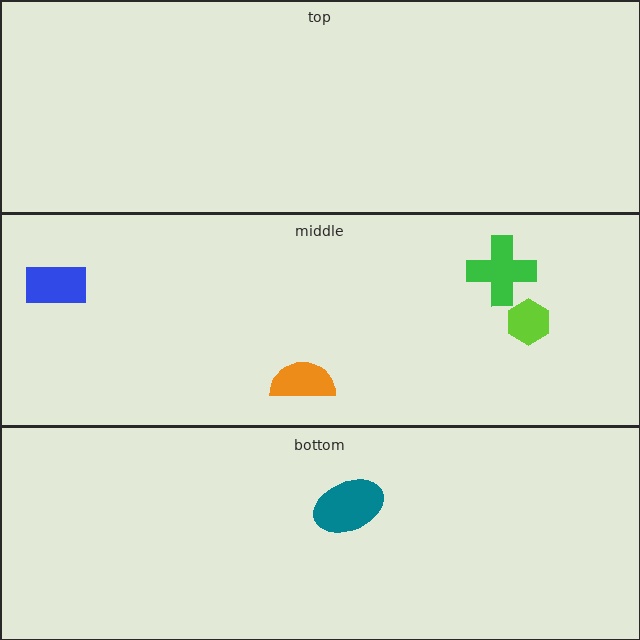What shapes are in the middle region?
The lime hexagon, the green cross, the orange semicircle, the blue rectangle.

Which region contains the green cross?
The middle region.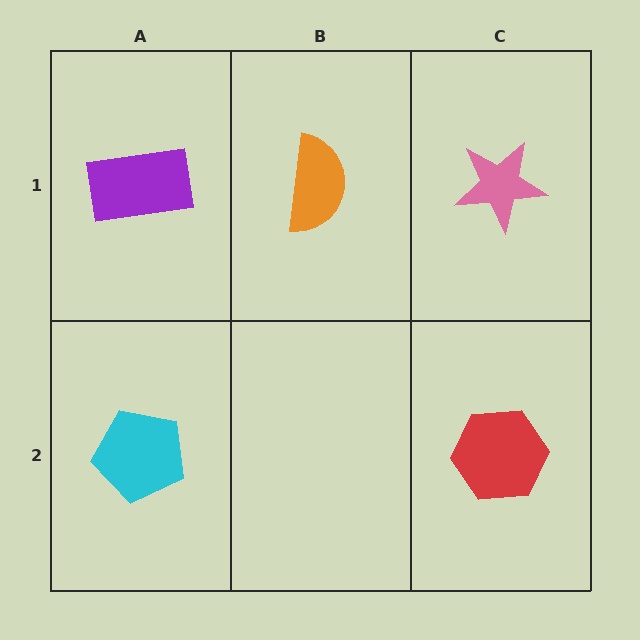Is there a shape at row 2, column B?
No, that cell is empty.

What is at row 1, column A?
A purple rectangle.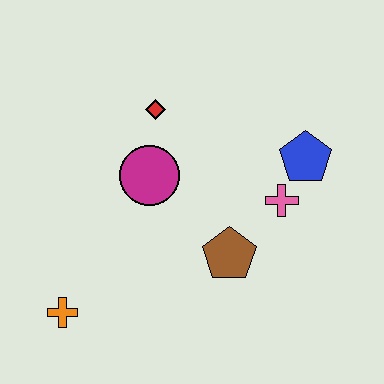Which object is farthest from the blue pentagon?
The orange cross is farthest from the blue pentagon.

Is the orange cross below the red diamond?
Yes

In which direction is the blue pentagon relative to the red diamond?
The blue pentagon is to the right of the red diamond.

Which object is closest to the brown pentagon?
The pink cross is closest to the brown pentagon.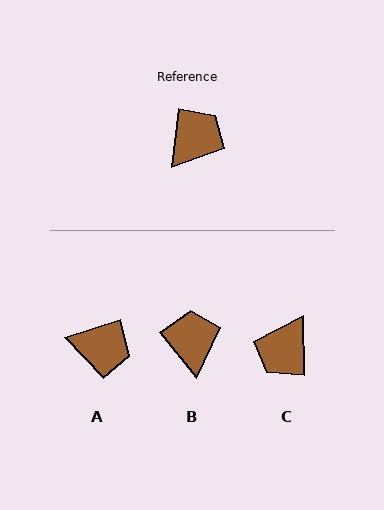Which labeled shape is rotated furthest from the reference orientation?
C, about 173 degrees away.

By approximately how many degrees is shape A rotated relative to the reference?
Approximately 65 degrees clockwise.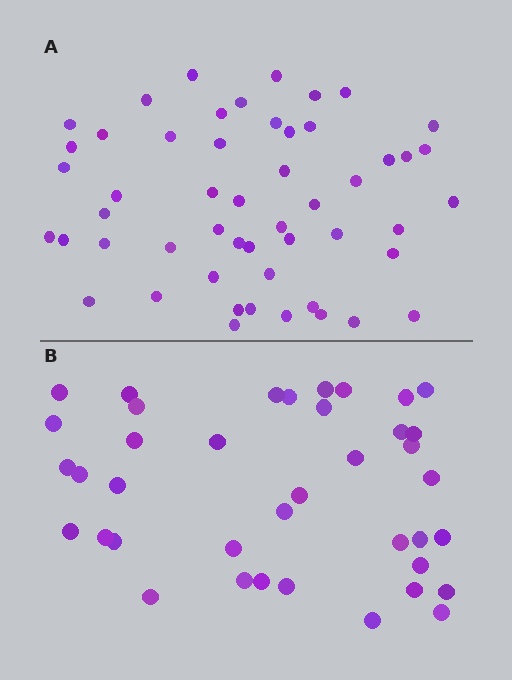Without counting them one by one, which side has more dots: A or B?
Region A (the top region) has more dots.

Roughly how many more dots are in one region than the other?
Region A has approximately 15 more dots than region B.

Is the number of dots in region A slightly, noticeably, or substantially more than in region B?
Region A has noticeably more, but not dramatically so. The ratio is roughly 1.3 to 1.